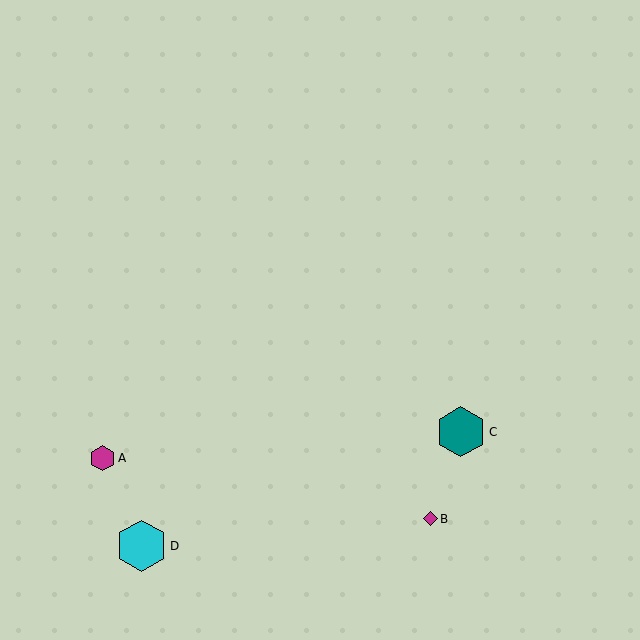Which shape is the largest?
The cyan hexagon (labeled D) is the largest.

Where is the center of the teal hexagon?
The center of the teal hexagon is at (461, 432).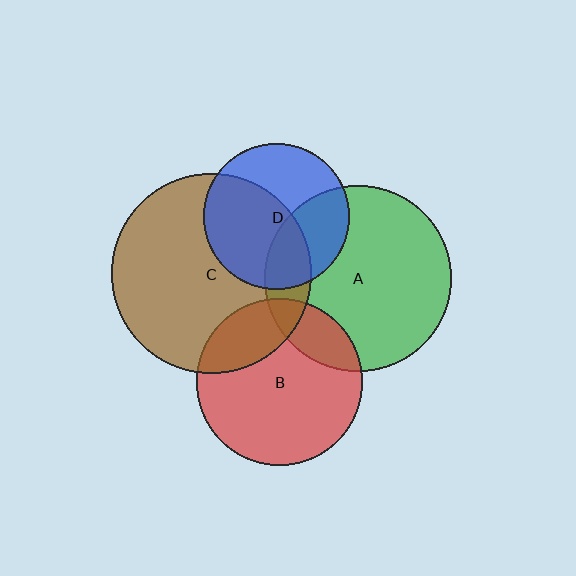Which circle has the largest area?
Circle C (brown).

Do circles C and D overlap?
Yes.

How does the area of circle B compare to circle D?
Approximately 1.3 times.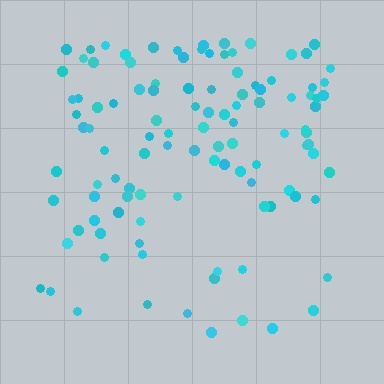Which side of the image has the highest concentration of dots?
The top.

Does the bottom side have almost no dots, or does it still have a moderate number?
Still a moderate number, just noticeably fewer than the top.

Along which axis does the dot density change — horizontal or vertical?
Vertical.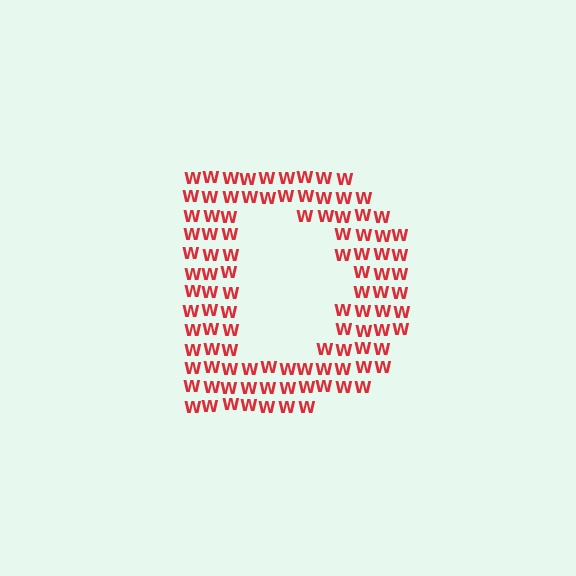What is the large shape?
The large shape is the letter D.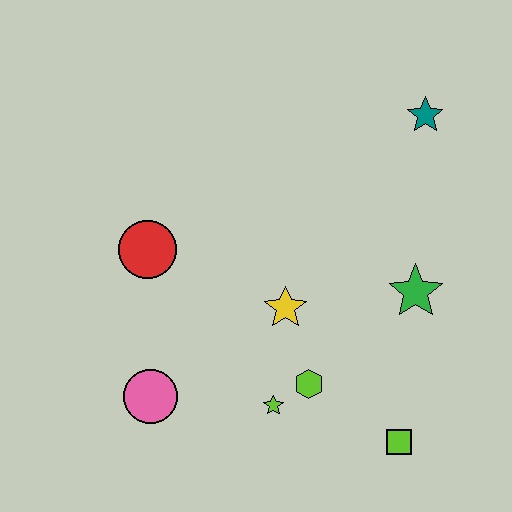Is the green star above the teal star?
No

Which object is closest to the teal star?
The green star is closest to the teal star.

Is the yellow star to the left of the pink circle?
No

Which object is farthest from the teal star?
The pink circle is farthest from the teal star.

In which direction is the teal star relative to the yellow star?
The teal star is above the yellow star.